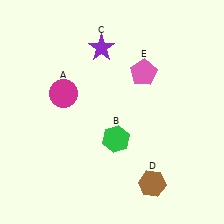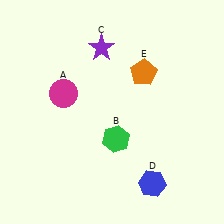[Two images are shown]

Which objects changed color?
D changed from brown to blue. E changed from pink to orange.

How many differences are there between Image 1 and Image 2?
There are 2 differences between the two images.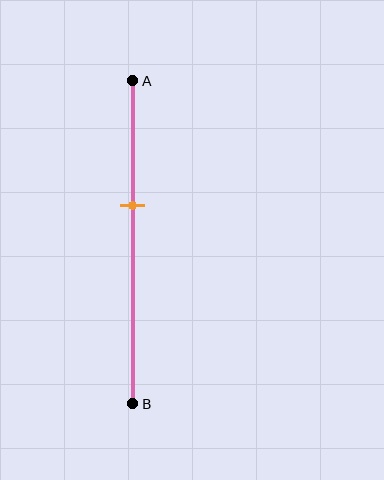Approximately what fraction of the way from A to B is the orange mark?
The orange mark is approximately 40% of the way from A to B.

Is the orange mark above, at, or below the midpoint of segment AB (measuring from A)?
The orange mark is above the midpoint of segment AB.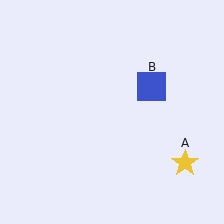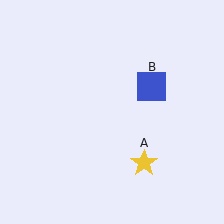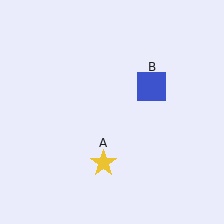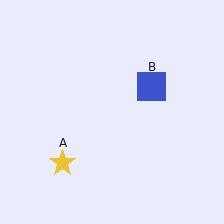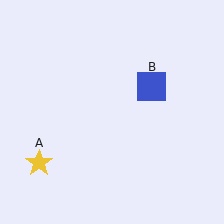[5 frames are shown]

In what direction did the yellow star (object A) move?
The yellow star (object A) moved left.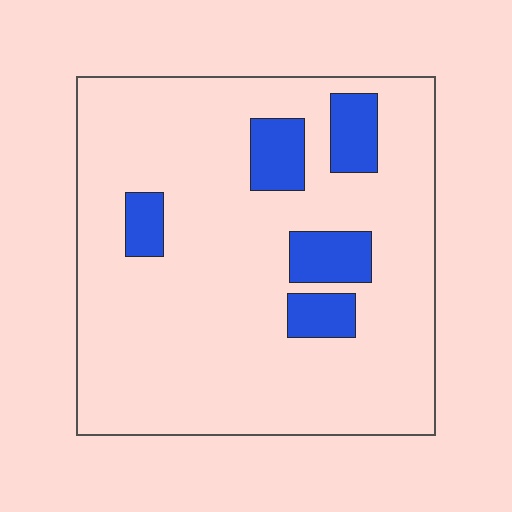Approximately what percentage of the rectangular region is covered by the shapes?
Approximately 15%.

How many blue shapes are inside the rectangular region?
5.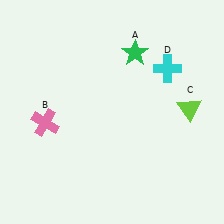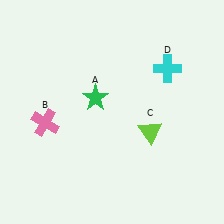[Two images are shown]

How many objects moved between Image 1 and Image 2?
2 objects moved between the two images.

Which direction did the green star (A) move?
The green star (A) moved down.